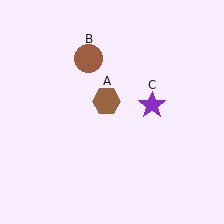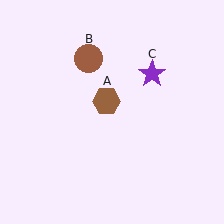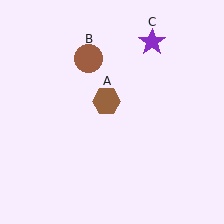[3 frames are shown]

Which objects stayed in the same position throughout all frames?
Brown hexagon (object A) and brown circle (object B) remained stationary.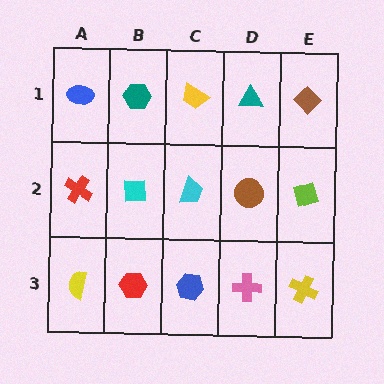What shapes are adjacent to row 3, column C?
A cyan trapezoid (row 2, column C), a red hexagon (row 3, column B), a pink cross (row 3, column D).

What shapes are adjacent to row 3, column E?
A lime diamond (row 2, column E), a pink cross (row 3, column D).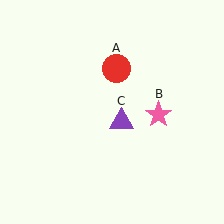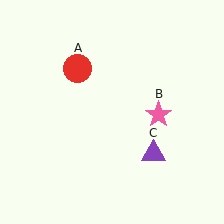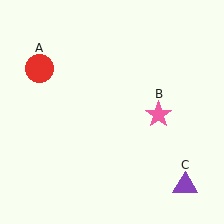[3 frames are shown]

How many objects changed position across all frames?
2 objects changed position: red circle (object A), purple triangle (object C).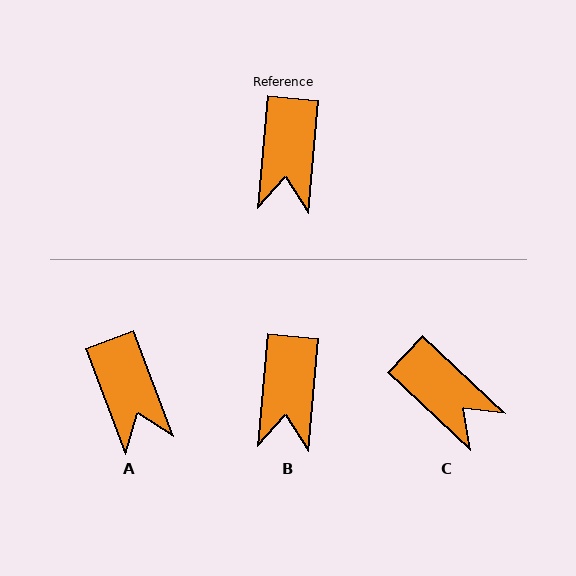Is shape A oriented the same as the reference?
No, it is off by about 26 degrees.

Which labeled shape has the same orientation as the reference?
B.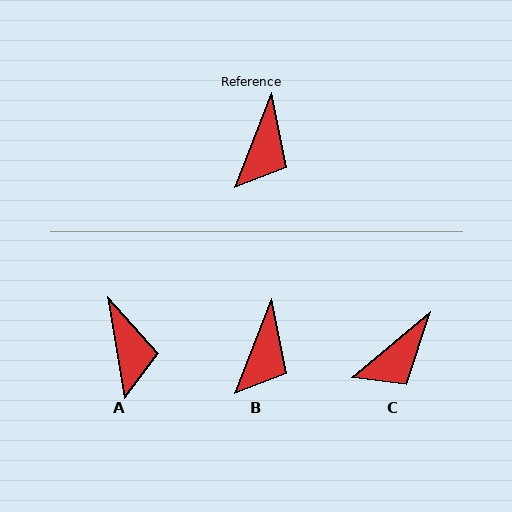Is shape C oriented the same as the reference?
No, it is off by about 29 degrees.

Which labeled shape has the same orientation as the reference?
B.